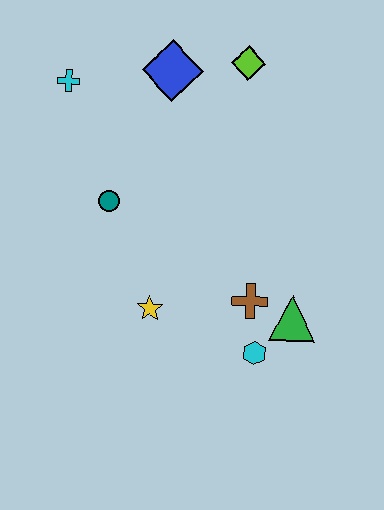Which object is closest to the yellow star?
The brown cross is closest to the yellow star.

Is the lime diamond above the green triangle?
Yes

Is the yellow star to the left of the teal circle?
No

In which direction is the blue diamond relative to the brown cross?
The blue diamond is above the brown cross.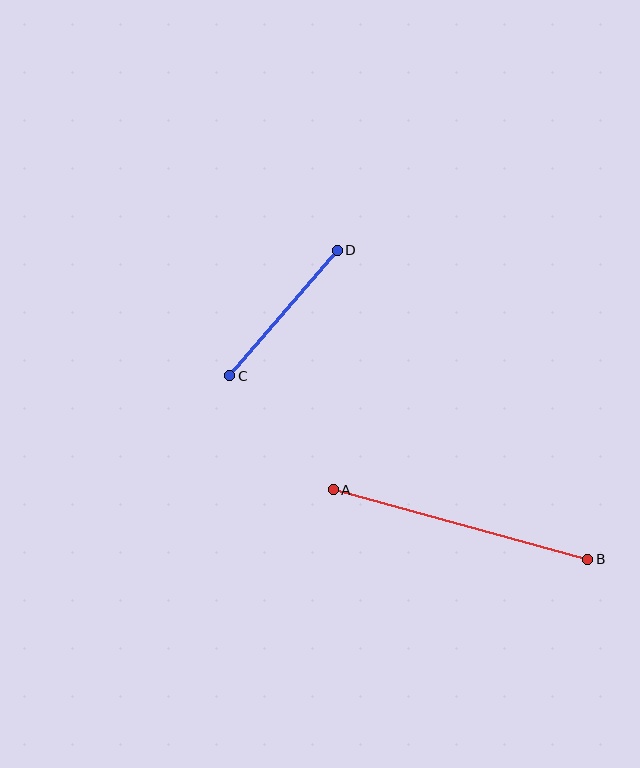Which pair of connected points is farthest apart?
Points A and B are farthest apart.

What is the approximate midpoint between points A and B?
The midpoint is at approximately (460, 525) pixels.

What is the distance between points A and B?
The distance is approximately 264 pixels.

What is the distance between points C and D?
The distance is approximately 165 pixels.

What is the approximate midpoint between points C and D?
The midpoint is at approximately (284, 313) pixels.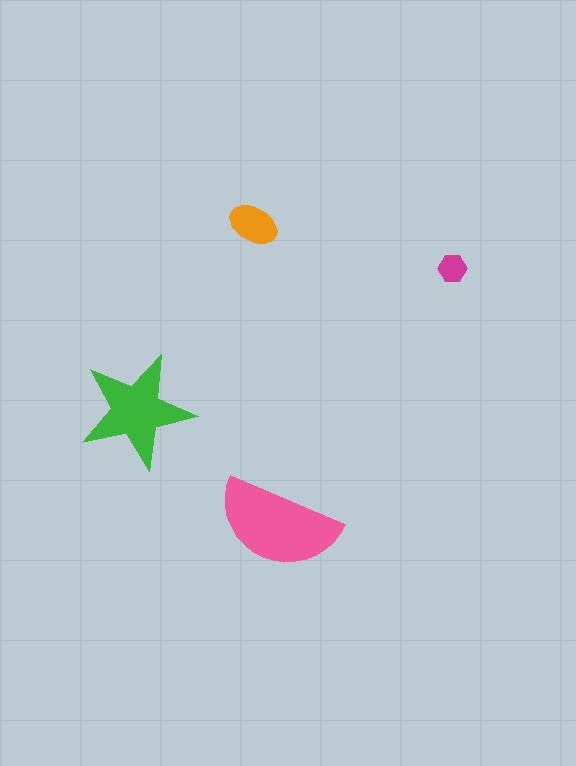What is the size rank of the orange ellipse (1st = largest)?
3rd.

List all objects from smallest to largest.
The magenta hexagon, the orange ellipse, the green star, the pink semicircle.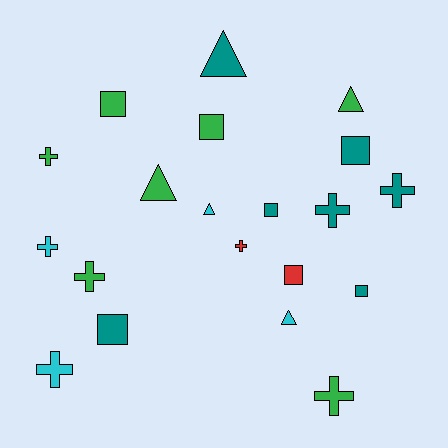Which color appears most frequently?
Teal, with 7 objects.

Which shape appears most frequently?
Cross, with 8 objects.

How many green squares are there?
There are 2 green squares.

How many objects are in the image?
There are 20 objects.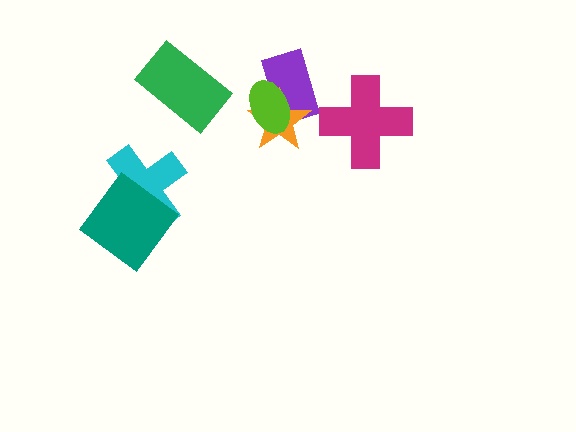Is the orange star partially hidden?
Yes, it is partially covered by another shape.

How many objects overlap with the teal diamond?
1 object overlaps with the teal diamond.